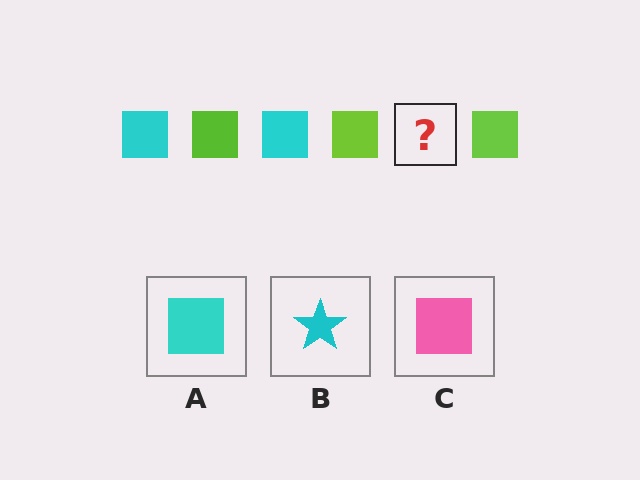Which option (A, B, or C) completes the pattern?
A.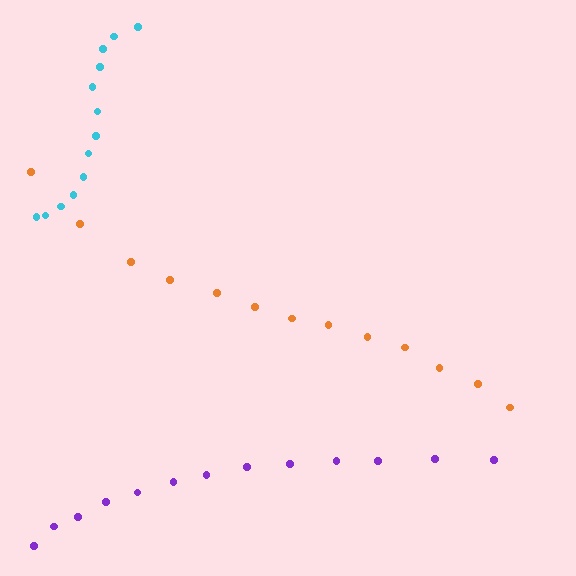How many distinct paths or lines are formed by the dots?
There are 3 distinct paths.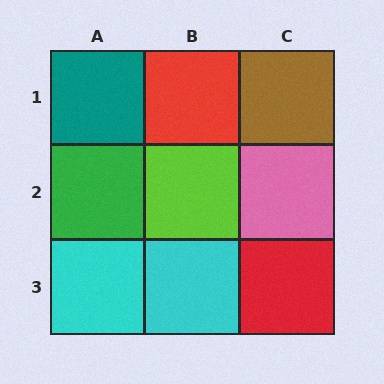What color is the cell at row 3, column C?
Red.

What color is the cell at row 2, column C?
Pink.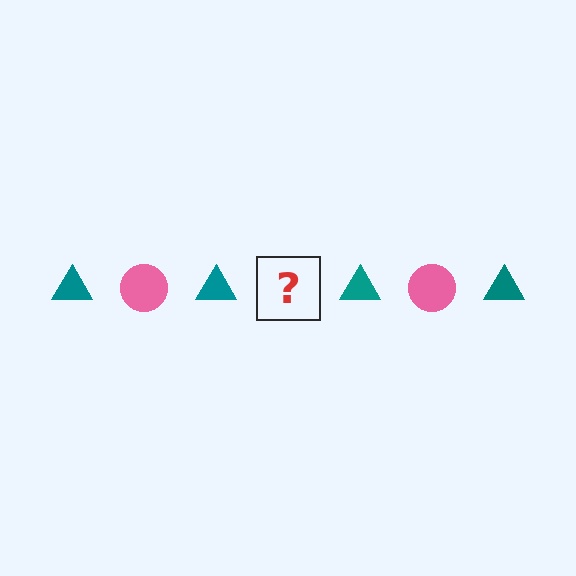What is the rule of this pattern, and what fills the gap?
The rule is that the pattern alternates between teal triangle and pink circle. The gap should be filled with a pink circle.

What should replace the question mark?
The question mark should be replaced with a pink circle.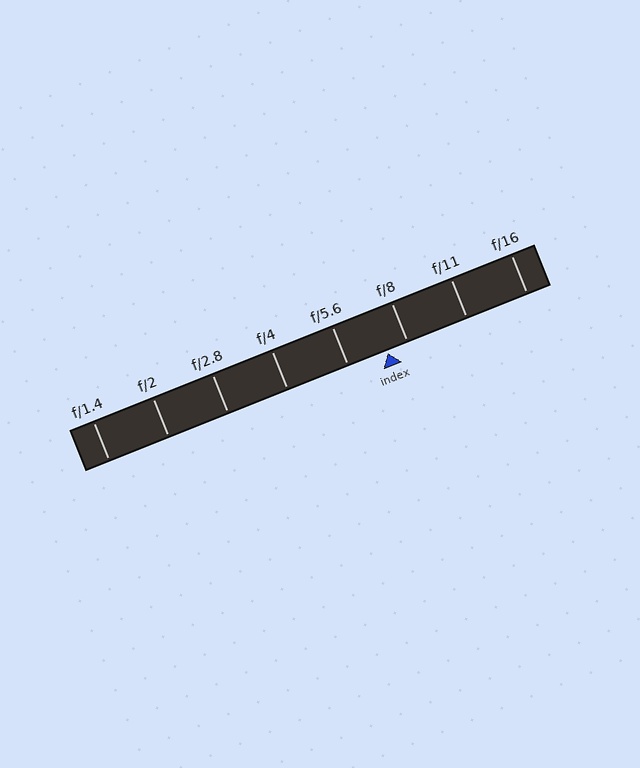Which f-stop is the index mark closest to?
The index mark is closest to f/8.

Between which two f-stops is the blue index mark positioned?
The index mark is between f/5.6 and f/8.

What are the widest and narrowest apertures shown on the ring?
The widest aperture shown is f/1.4 and the narrowest is f/16.